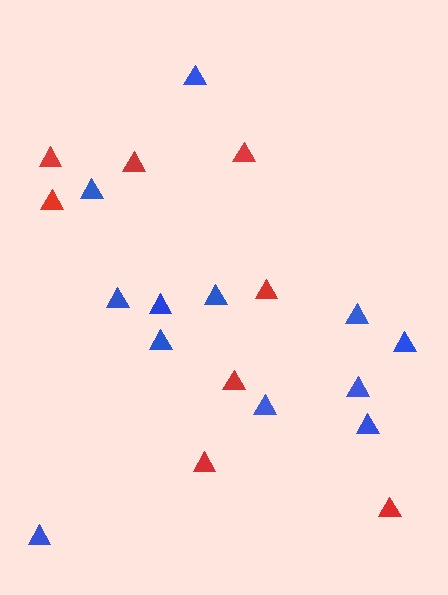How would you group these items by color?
There are 2 groups: one group of red triangles (8) and one group of blue triangles (12).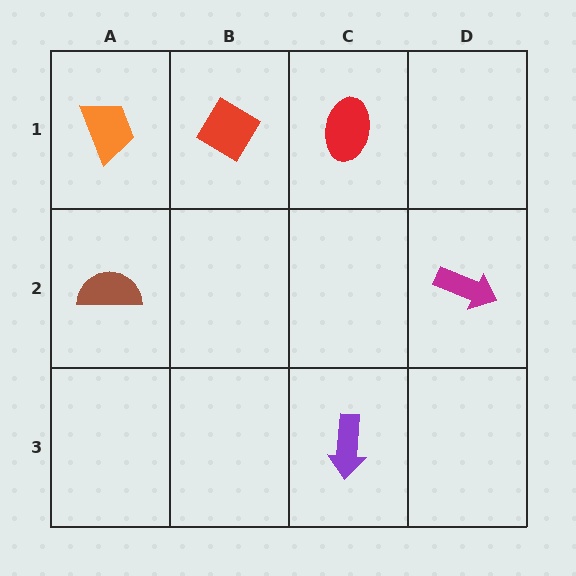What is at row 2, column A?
A brown semicircle.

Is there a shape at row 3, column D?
No, that cell is empty.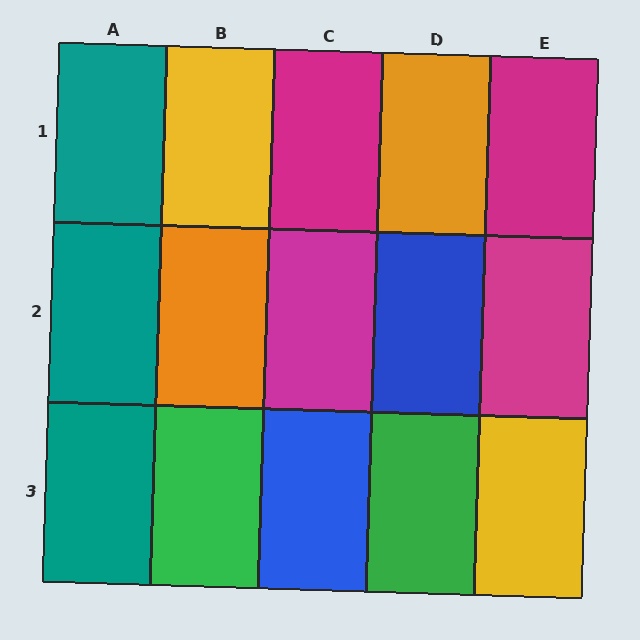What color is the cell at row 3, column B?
Green.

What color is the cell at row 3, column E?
Yellow.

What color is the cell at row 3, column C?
Blue.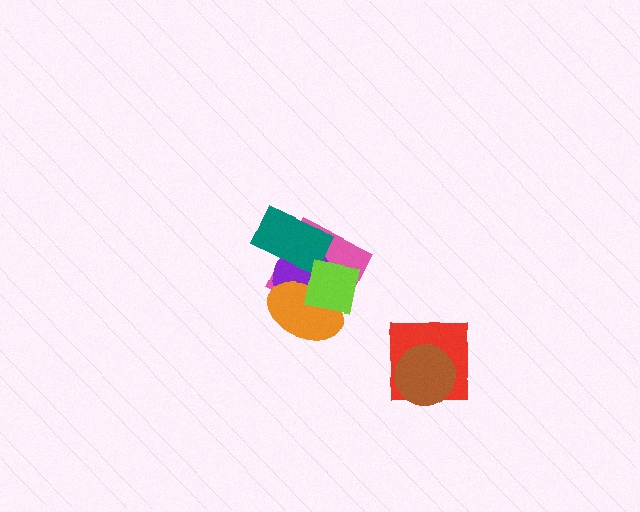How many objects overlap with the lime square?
4 objects overlap with the lime square.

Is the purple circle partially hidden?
Yes, it is partially covered by another shape.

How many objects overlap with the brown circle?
1 object overlaps with the brown circle.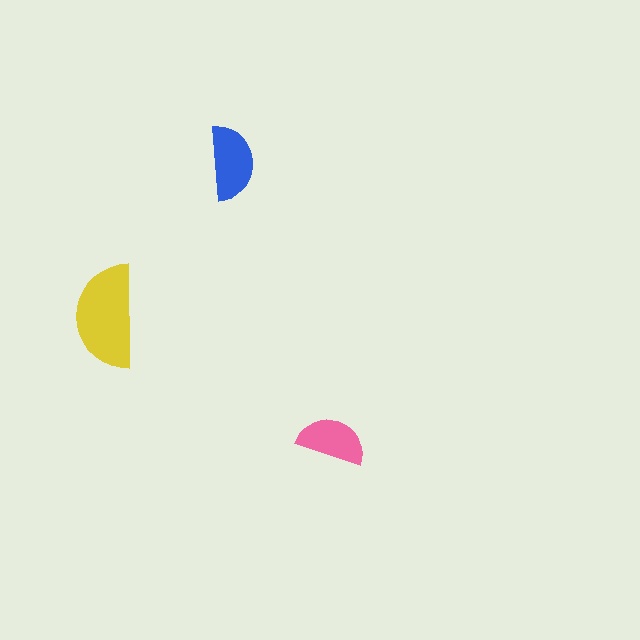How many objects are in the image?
There are 3 objects in the image.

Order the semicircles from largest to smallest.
the yellow one, the blue one, the pink one.